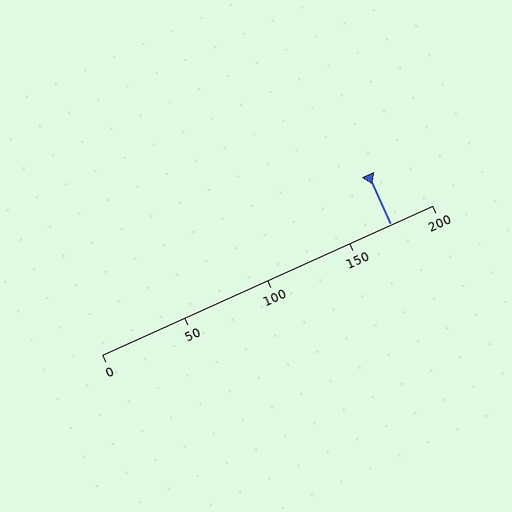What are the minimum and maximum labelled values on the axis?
The axis runs from 0 to 200.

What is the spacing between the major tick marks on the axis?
The major ticks are spaced 50 apart.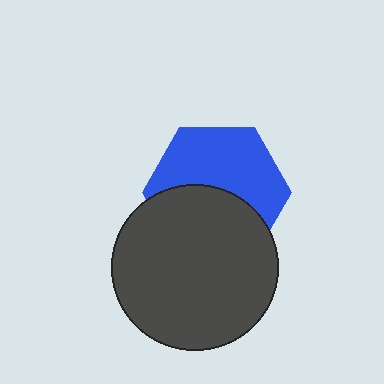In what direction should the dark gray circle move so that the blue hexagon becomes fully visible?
The dark gray circle should move down. That is the shortest direction to clear the overlap and leave the blue hexagon fully visible.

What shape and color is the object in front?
The object in front is a dark gray circle.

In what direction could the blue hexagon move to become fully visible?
The blue hexagon could move up. That would shift it out from behind the dark gray circle entirely.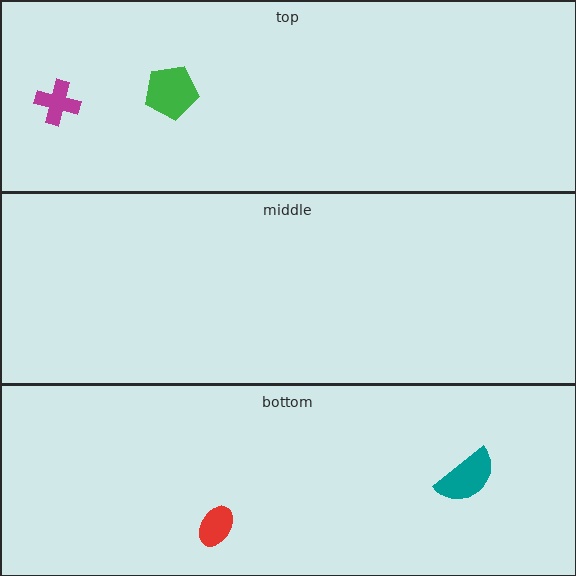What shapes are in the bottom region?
The red ellipse, the teal semicircle.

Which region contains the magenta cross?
The top region.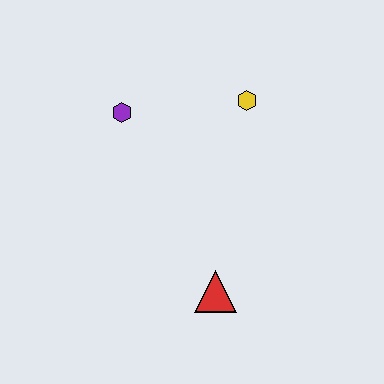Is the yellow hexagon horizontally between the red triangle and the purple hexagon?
No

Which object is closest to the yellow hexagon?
The purple hexagon is closest to the yellow hexagon.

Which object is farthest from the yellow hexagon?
The red triangle is farthest from the yellow hexagon.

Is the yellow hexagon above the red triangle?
Yes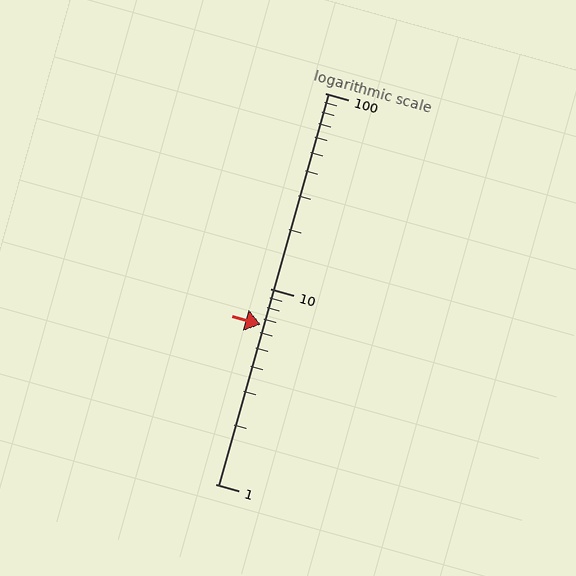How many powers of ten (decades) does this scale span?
The scale spans 2 decades, from 1 to 100.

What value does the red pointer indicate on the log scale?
The pointer indicates approximately 6.5.